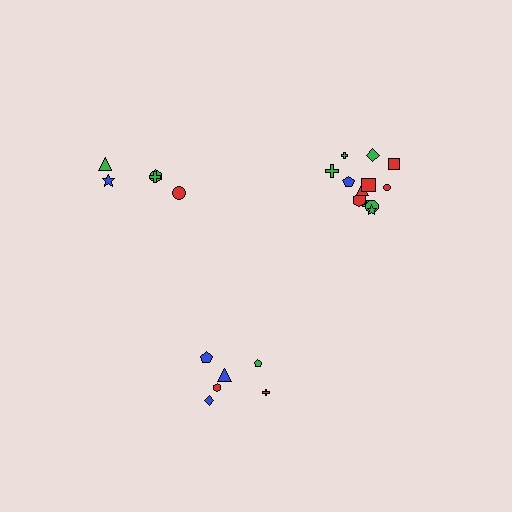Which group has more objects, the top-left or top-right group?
The top-right group.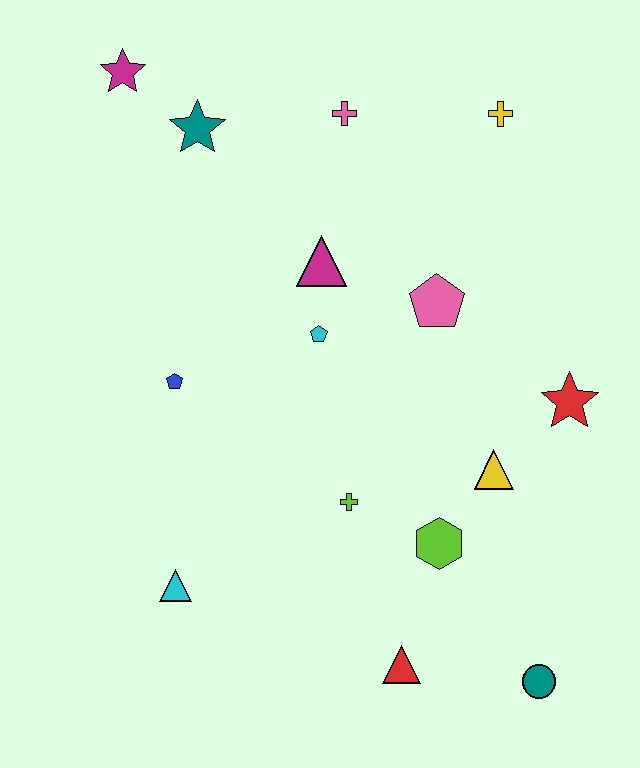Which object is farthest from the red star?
The magenta star is farthest from the red star.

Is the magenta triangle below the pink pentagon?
No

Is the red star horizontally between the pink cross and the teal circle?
No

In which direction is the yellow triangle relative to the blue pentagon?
The yellow triangle is to the right of the blue pentagon.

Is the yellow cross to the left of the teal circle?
Yes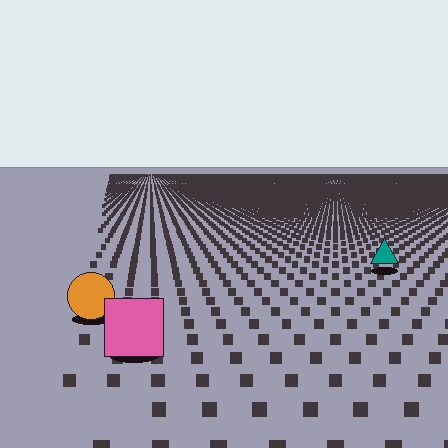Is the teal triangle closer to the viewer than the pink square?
No. The pink square is closer — you can tell from the texture gradient: the ground texture is coarser near it.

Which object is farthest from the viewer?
The teal triangle is farthest from the viewer. It appears smaller and the ground texture around it is denser.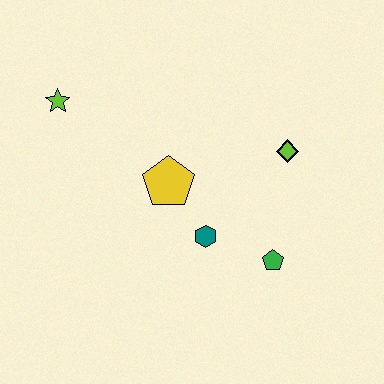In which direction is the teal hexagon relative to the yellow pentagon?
The teal hexagon is below the yellow pentagon.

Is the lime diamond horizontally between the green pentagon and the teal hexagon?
No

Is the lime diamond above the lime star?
No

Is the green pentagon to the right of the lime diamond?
No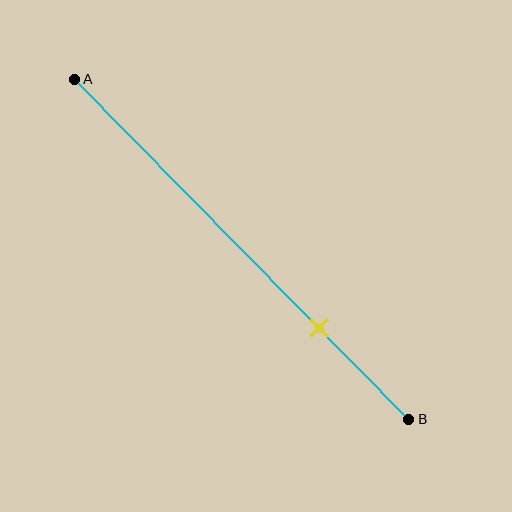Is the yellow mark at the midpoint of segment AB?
No, the mark is at about 75% from A, not at the 50% midpoint.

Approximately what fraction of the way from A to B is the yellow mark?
The yellow mark is approximately 75% of the way from A to B.